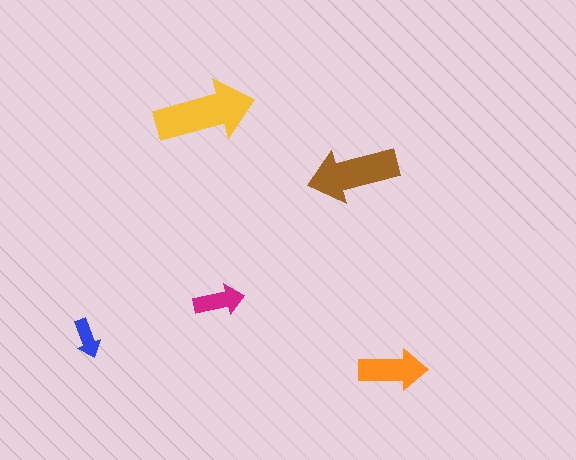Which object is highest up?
The yellow arrow is topmost.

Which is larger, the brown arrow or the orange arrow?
The brown one.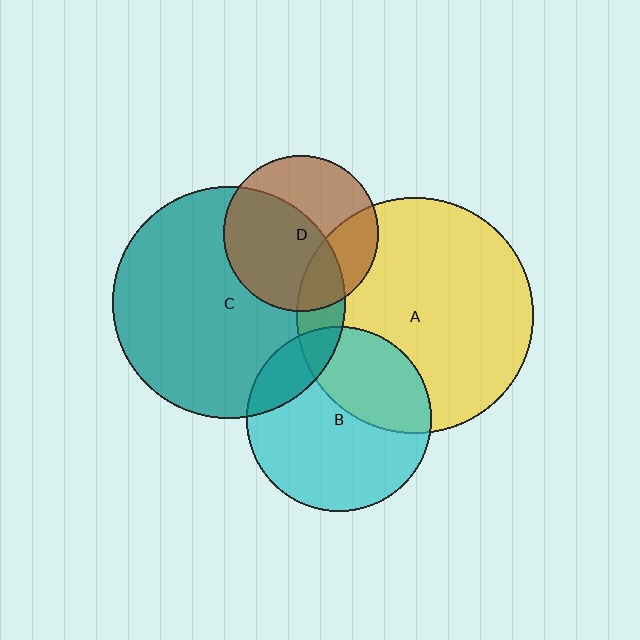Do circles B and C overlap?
Yes.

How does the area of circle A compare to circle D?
Approximately 2.3 times.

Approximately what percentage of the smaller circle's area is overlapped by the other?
Approximately 15%.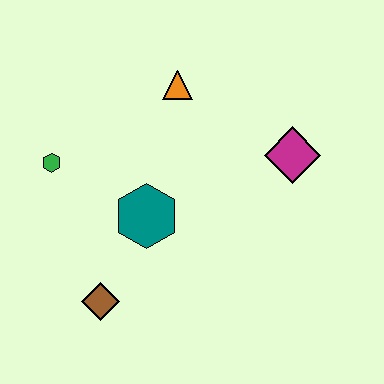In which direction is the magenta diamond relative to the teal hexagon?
The magenta diamond is to the right of the teal hexagon.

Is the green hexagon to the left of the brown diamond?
Yes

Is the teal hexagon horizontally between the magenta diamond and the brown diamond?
Yes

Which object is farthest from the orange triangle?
The brown diamond is farthest from the orange triangle.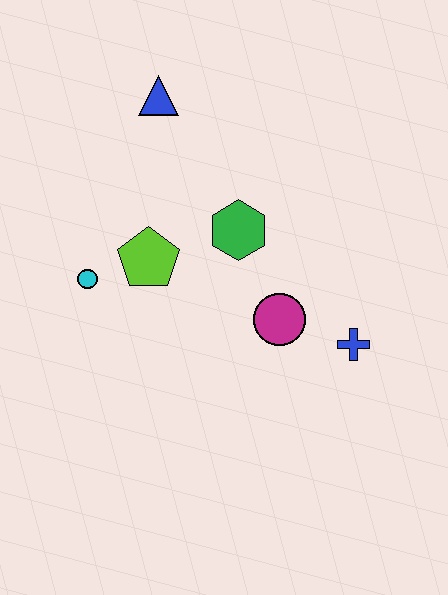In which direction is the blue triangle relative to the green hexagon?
The blue triangle is above the green hexagon.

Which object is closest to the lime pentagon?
The cyan circle is closest to the lime pentagon.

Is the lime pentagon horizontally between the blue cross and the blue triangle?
No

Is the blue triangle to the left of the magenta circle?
Yes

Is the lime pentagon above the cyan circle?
Yes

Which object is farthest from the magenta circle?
The blue triangle is farthest from the magenta circle.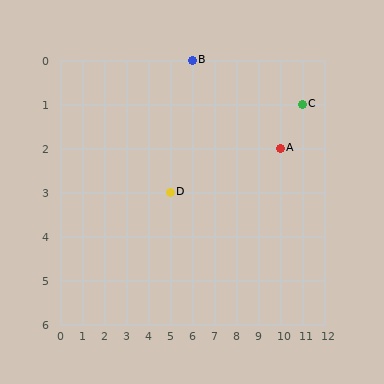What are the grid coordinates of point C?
Point C is at grid coordinates (11, 1).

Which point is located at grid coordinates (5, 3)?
Point D is at (5, 3).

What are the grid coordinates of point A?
Point A is at grid coordinates (10, 2).